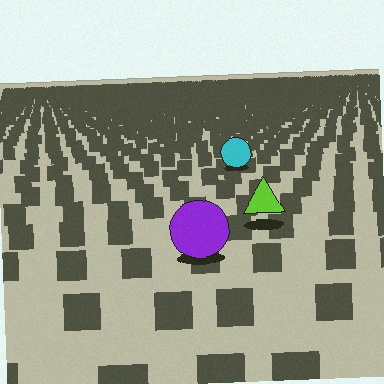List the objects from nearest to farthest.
From nearest to farthest: the purple circle, the lime triangle, the cyan circle.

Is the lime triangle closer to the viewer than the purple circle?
No. The purple circle is closer — you can tell from the texture gradient: the ground texture is coarser near it.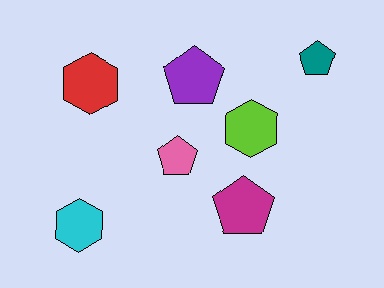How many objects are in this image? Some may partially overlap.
There are 7 objects.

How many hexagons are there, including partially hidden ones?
There are 3 hexagons.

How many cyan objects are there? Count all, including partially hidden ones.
There is 1 cyan object.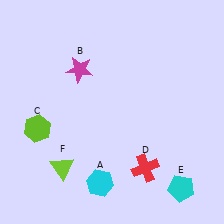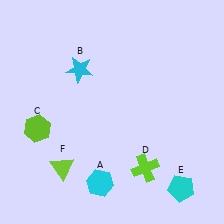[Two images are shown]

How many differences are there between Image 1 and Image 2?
There are 2 differences between the two images.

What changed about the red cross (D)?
In Image 1, D is red. In Image 2, it changed to lime.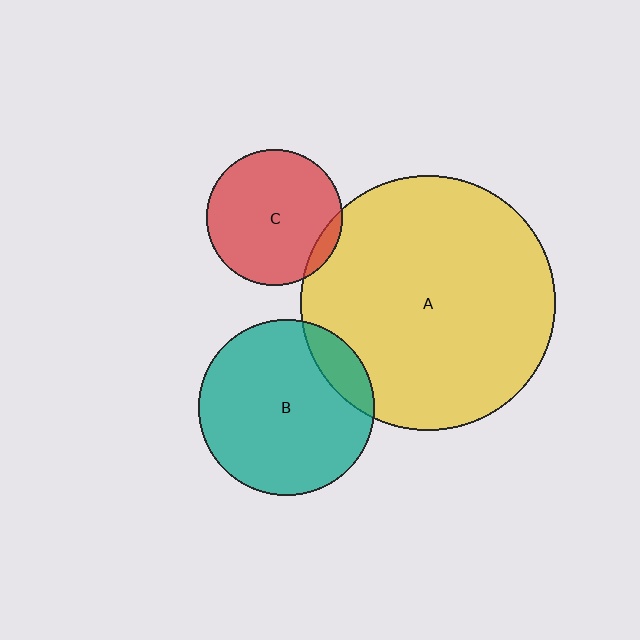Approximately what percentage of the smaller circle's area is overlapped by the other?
Approximately 10%.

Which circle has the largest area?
Circle A (yellow).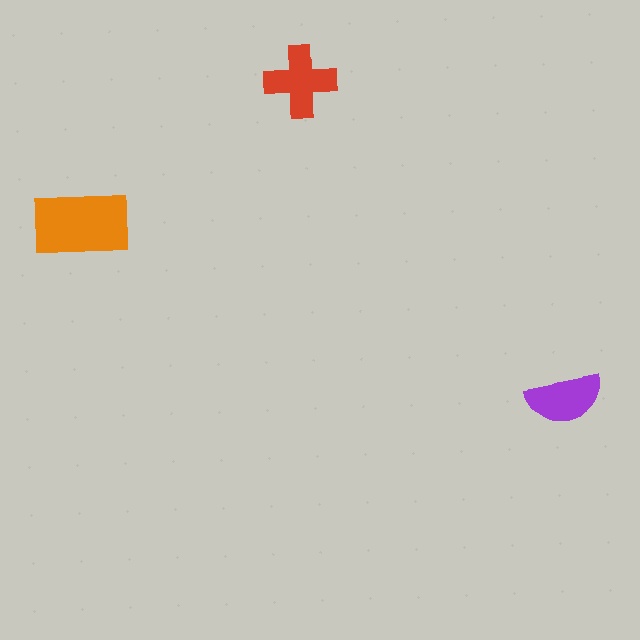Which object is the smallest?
The purple semicircle.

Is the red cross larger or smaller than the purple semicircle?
Larger.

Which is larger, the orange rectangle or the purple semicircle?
The orange rectangle.